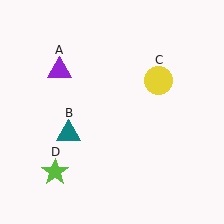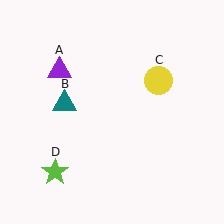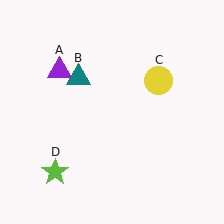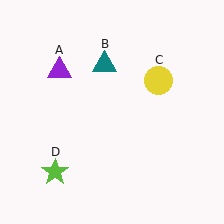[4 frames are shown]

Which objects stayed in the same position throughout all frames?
Purple triangle (object A) and yellow circle (object C) and lime star (object D) remained stationary.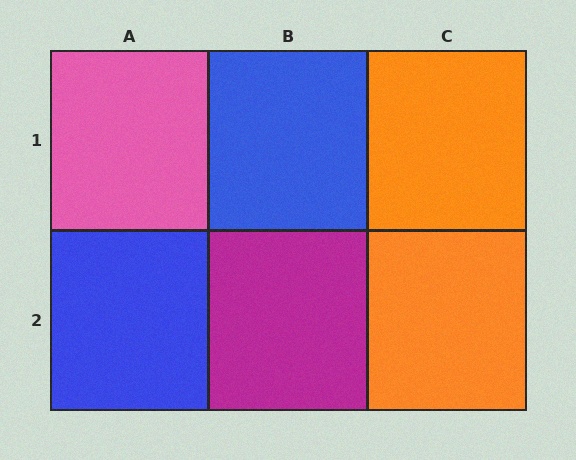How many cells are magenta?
1 cell is magenta.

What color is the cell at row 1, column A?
Pink.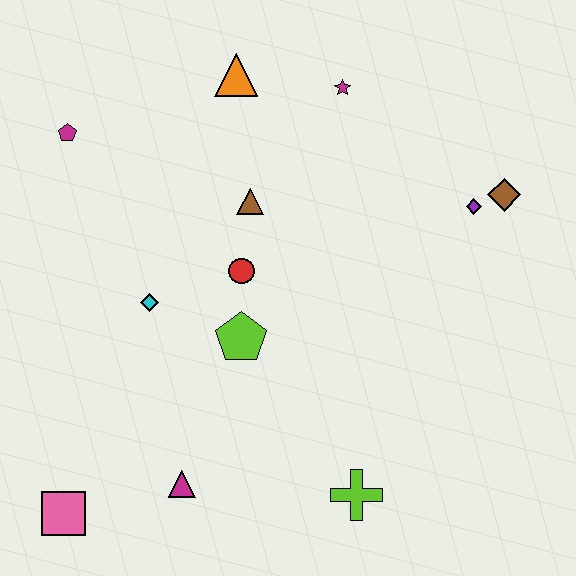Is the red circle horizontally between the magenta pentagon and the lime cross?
Yes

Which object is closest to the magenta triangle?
The pink square is closest to the magenta triangle.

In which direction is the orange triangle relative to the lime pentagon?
The orange triangle is above the lime pentagon.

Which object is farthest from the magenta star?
The pink square is farthest from the magenta star.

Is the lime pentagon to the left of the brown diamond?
Yes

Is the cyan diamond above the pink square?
Yes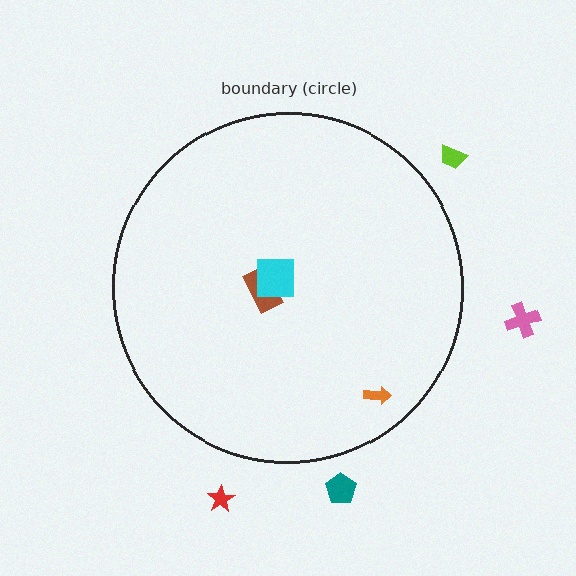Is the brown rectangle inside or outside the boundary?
Inside.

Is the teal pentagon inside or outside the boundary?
Outside.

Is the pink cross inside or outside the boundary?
Outside.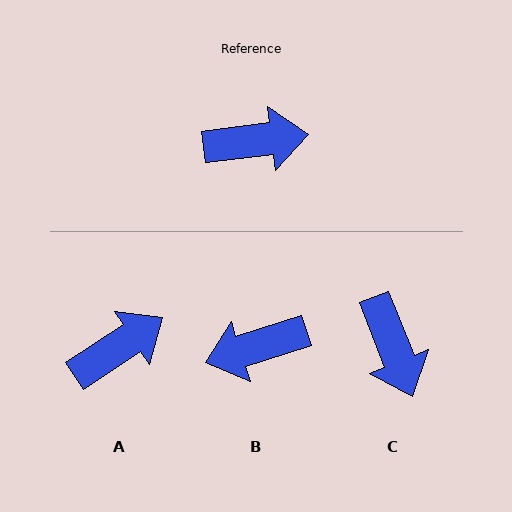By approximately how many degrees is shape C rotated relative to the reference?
Approximately 76 degrees clockwise.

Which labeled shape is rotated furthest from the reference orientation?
B, about 169 degrees away.